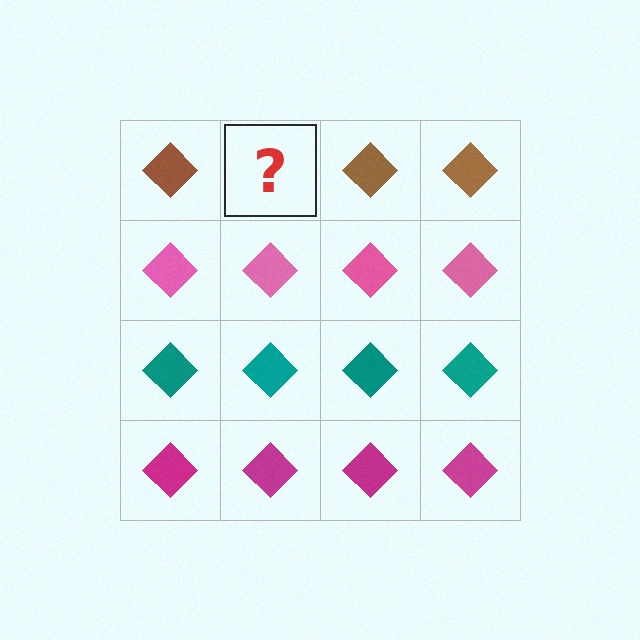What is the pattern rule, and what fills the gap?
The rule is that each row has a consistent color. The gap should be filled with a brown diamond.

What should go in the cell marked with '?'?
The missing cell should contain a brown diamond.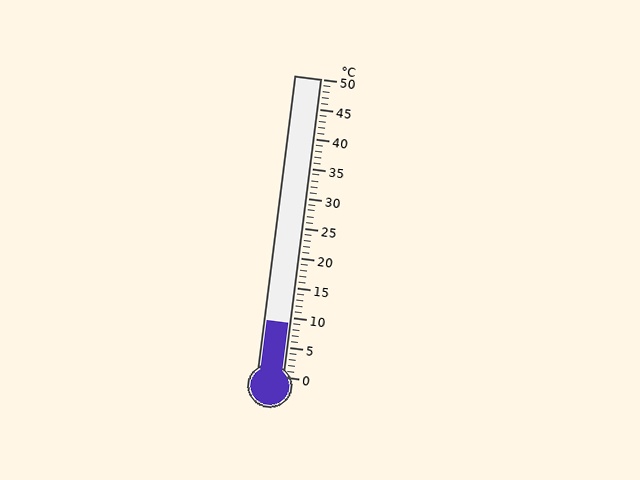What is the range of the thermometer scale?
The thermometer scale ranges from 0°C to 50°C.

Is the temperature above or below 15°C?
The temperature is below 15°C.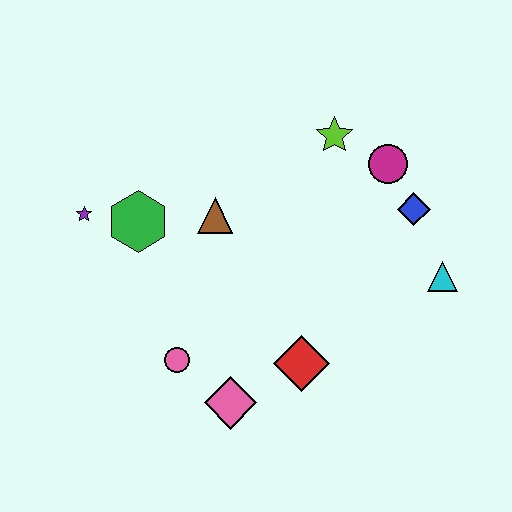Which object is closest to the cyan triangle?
The blue diamond is closest to the cyan triangle.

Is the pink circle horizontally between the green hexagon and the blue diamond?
Yes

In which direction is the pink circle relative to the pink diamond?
The pink circle is to the left of the pink diamond.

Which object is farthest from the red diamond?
The purple star is farthest from the red diamond.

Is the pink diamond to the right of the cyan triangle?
No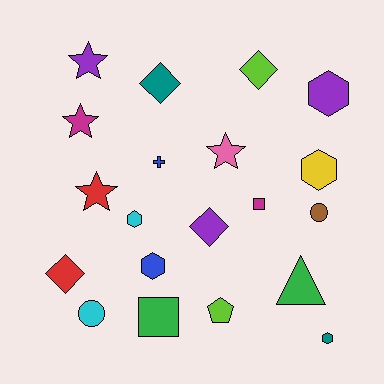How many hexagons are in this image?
There are 5 hexagons.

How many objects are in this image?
There are 20 objects.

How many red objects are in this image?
There are 2 red objects.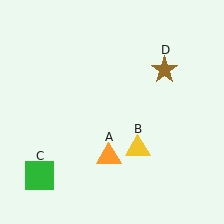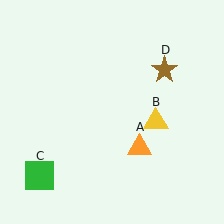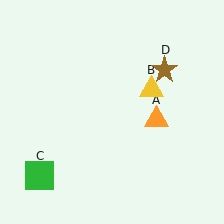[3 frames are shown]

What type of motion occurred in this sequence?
The orange triangle (object A), yellow triangle (object B) rotated counterclockwise around the center of the scene.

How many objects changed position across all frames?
2 objects changed position: orange triangle (object A), yellow triangle (object B).